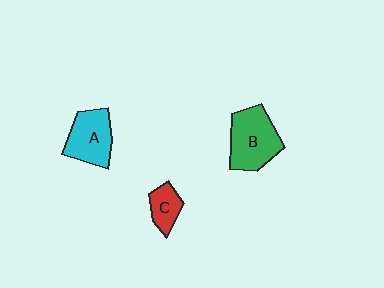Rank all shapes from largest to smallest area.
From largest to smallest: B (green), A (cyan), C (red).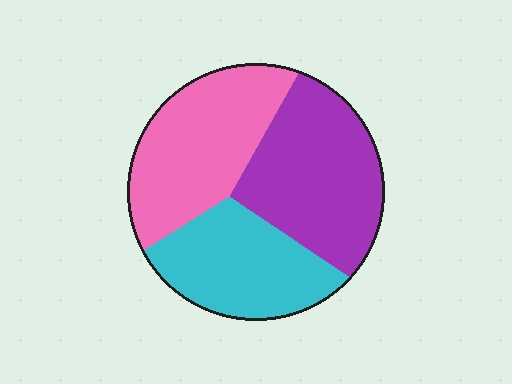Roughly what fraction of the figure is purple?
Purple takes up about three eighths (3/8) of the figure.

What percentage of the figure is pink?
Pink covers roughly 35% of the figure.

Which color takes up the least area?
Cyan, at roughly 30%.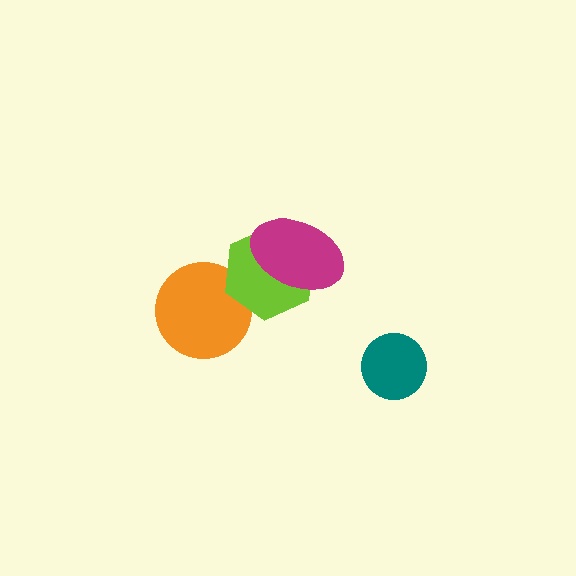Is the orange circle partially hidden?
Yes, it is partially covered by another shape.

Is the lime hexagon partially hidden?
Yes, it is partially covered by another shape.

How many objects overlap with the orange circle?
1 object overlaps with the orange circle.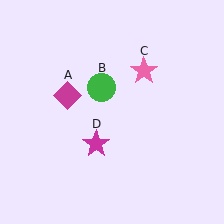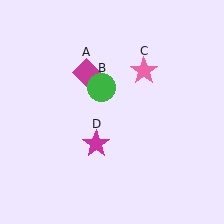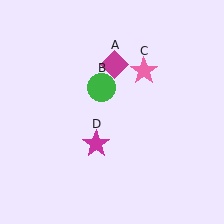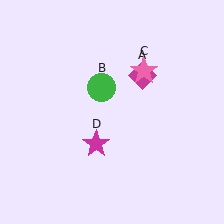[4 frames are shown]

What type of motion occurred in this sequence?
The magenta diamond (object A) rotated clockwise around the center of the scene.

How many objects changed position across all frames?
1 object changed position: magenta diamond (object A).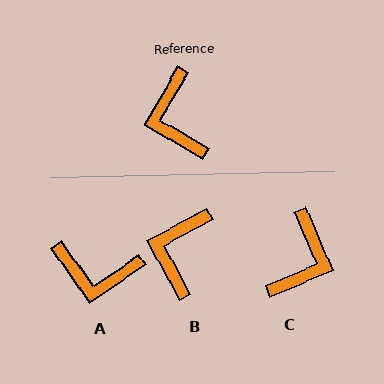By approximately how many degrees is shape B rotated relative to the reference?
Approximately 32 degrees clockwise.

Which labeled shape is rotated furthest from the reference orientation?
C, about 143 degrees away.